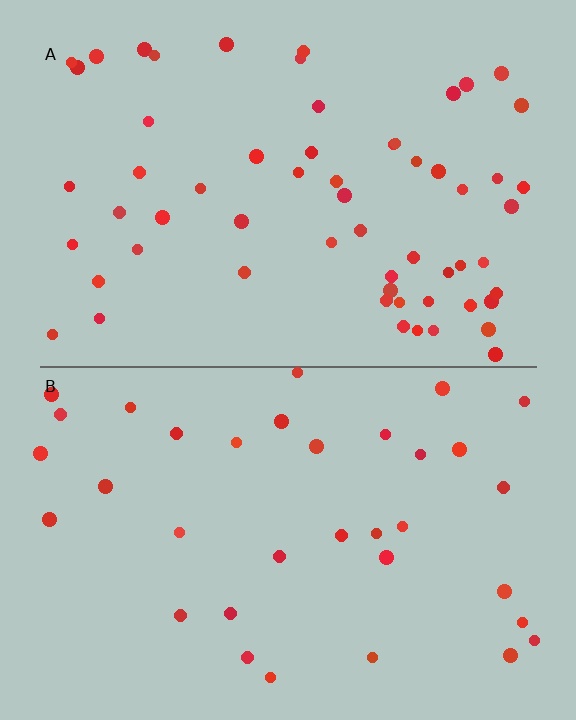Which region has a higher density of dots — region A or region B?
A (the top).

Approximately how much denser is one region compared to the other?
Approximately 1.7× — region A over region B.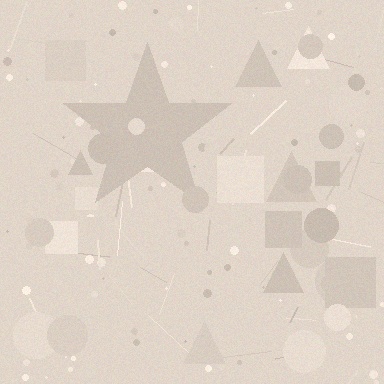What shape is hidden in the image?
A star is hidden in the image.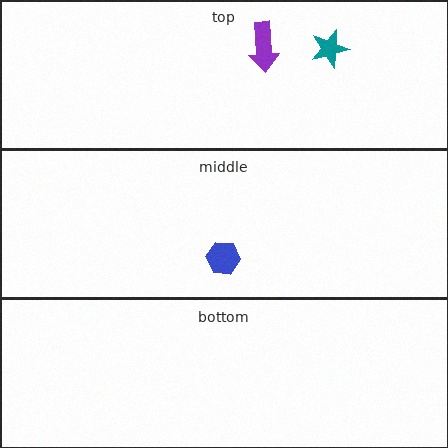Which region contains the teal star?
The top region.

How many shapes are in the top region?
2.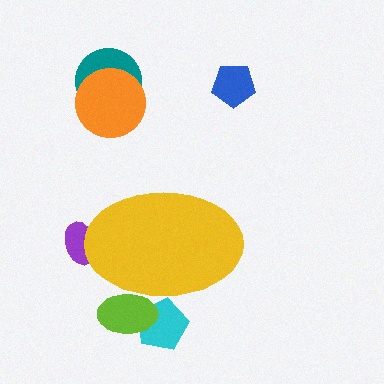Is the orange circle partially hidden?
No, the orange circle is fully visible.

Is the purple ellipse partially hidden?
Yes, the purple ellipse is partially hidden behind the yellow ellipse.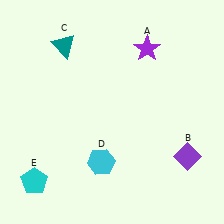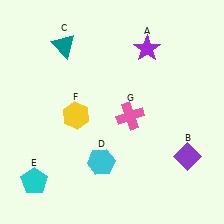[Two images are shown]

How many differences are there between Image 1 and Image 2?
There are 2 differences between the two images.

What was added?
A yellow hexagon (F), a pink cross (G) were added in Image 2.